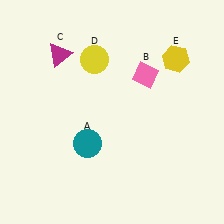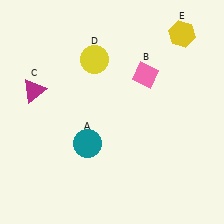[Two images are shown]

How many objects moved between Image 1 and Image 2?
2 objects moved between the two images.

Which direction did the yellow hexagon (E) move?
The yellow hexagon (E) moved up.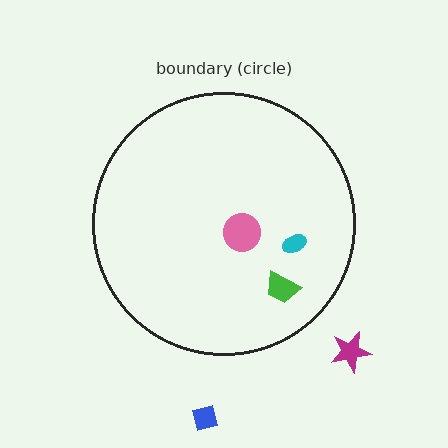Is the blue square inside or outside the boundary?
Outside.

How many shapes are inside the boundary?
3 inside, 2 outside.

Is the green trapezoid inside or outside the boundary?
Inside.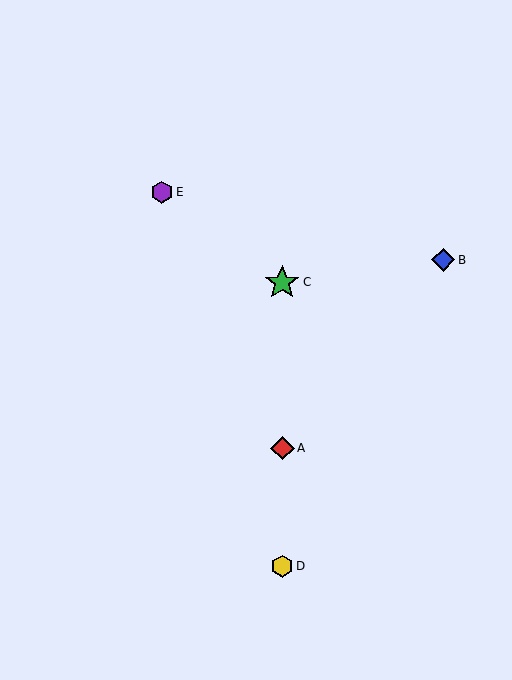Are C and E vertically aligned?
No, C is at x≈282 and E is at x≈162.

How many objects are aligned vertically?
3 objects (A, C, D) are aligned vertically.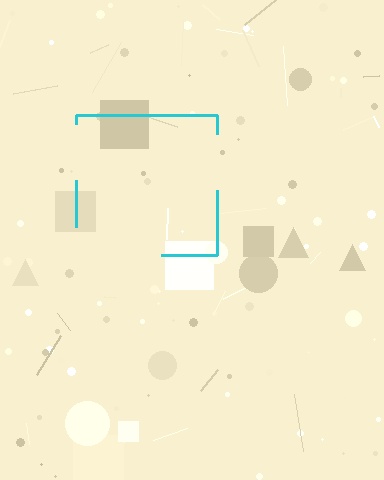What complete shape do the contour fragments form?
The contour fragments form a square.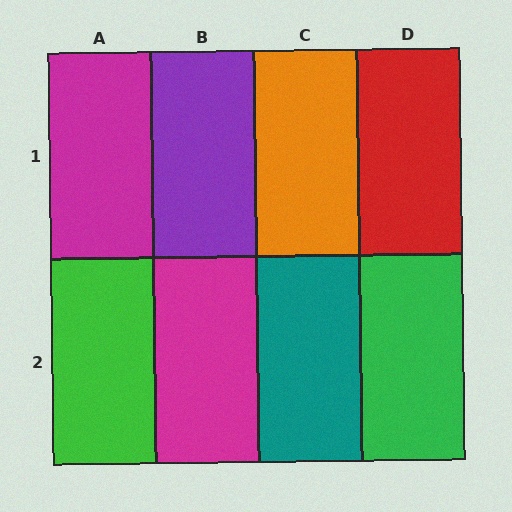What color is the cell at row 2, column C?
Teal.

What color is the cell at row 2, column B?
Magenta.